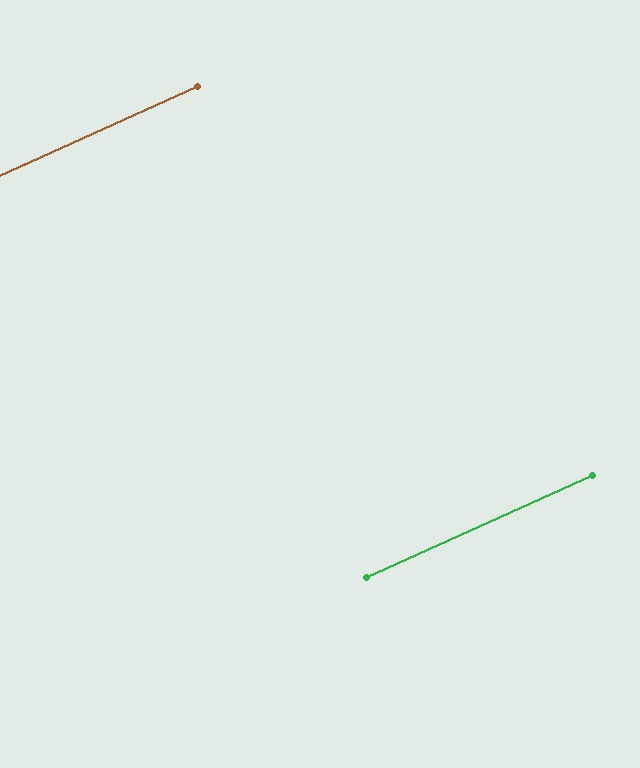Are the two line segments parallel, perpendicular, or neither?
Parallel — their directions differ by only 0.3°.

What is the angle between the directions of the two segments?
Approximately 0 degrees.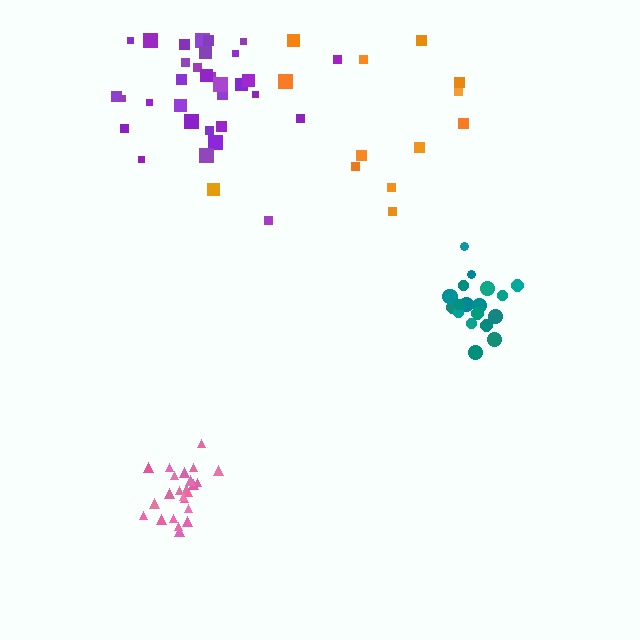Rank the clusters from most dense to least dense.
pink, teal, purple, orange.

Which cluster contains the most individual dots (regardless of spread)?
Purple (32).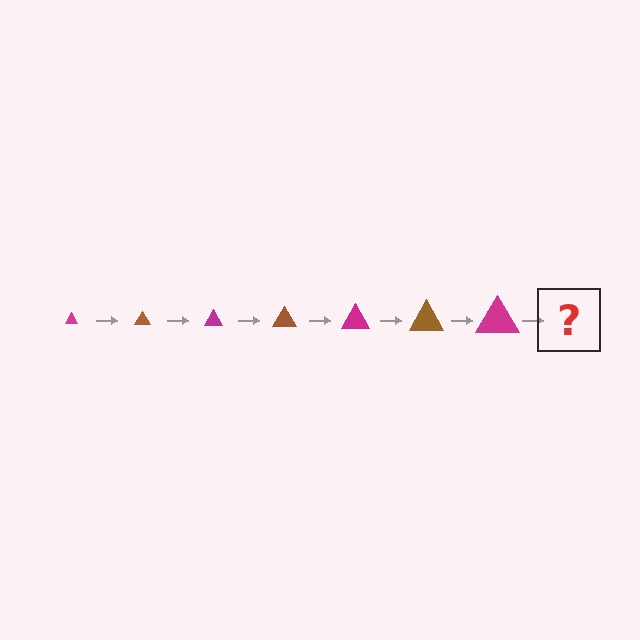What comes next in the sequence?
The next element should be a brown triangle, larger than the previous one.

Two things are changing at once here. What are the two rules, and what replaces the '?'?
The two rules are that the triangle grows larger each step and the color cycles through magenta and brown. The '?' should be a brown triangle, larger than the previous one.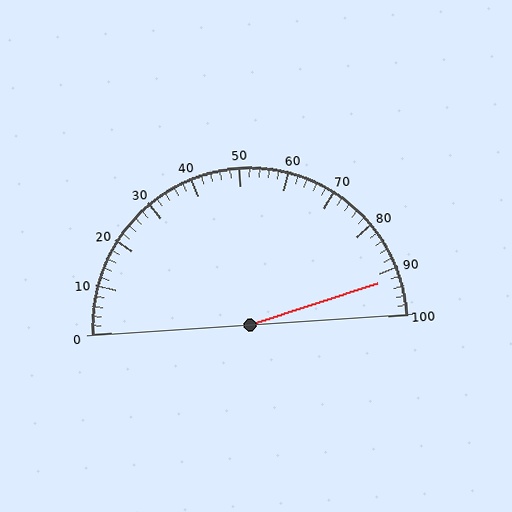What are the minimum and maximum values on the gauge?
The gauge ranges from 0 to 100.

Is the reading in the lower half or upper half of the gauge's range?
The reading is in the upper half of the range (0 to 100).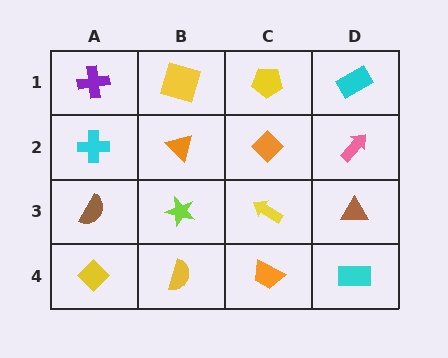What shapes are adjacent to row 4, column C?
A yellow arrow (row 3, column C), a yellow semicircle (row 4, column B), a cyan rectangle (row 4, column D).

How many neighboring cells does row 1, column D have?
2.